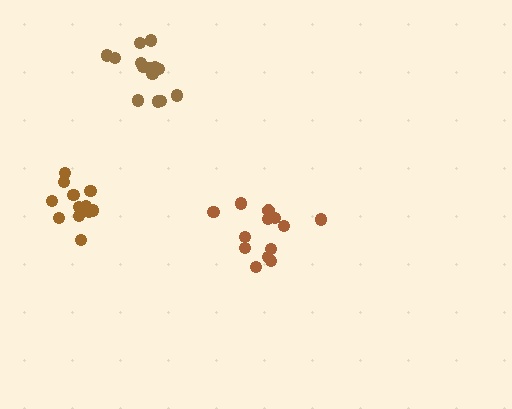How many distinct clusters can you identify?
There are 3 distinct clusters.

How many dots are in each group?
Group 1: 13 dots, Group 2: 14 dots, Group 3: 12 dots (39 total).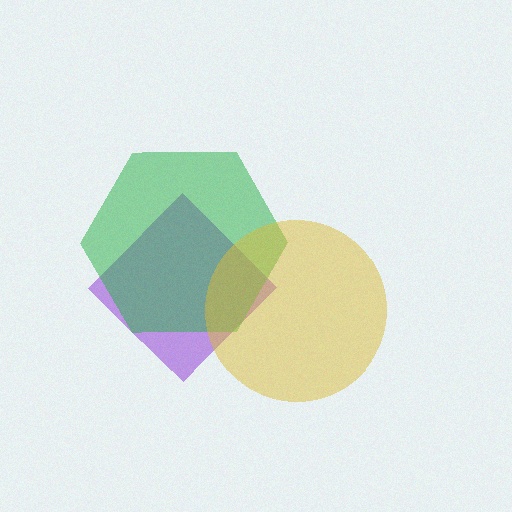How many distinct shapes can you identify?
There are 3 distinct shapes: a purple diamond, a green hexagon, a yellow circle.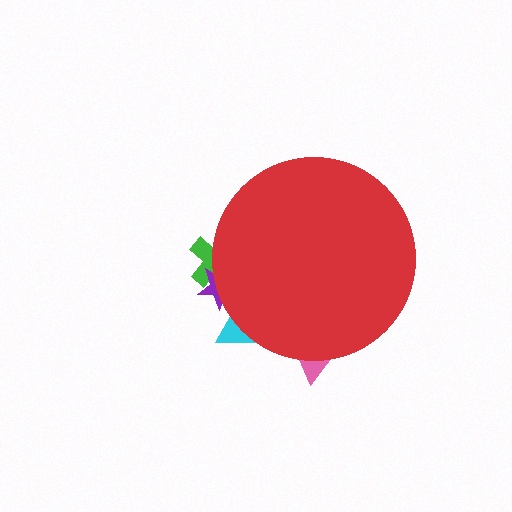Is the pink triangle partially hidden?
Yes, the pink triangle is partially hidden behind the red circle.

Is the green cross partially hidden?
Yes, the green cross is partially hidden behind the red circle.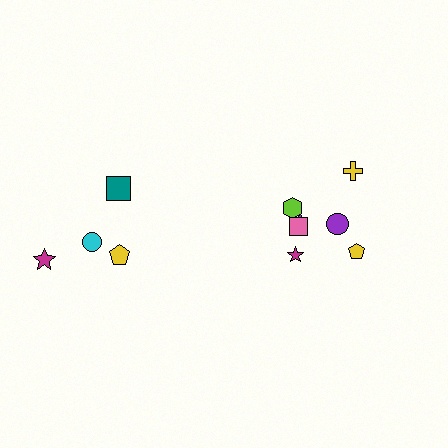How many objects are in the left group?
There are 4 objects.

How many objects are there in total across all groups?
There are 11 objects.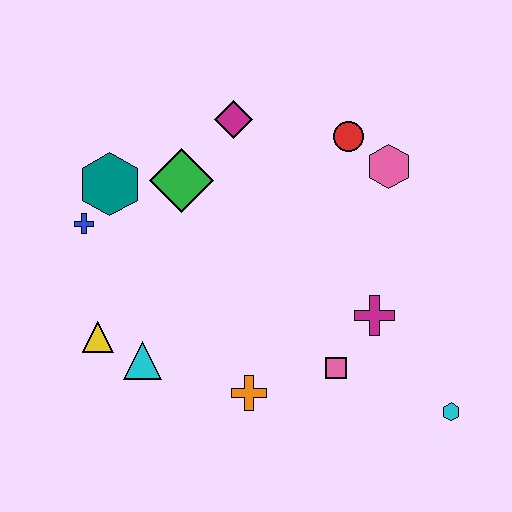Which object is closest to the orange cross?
The pink square is closest to the orange cross.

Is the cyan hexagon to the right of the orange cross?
Yes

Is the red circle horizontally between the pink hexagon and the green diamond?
Yes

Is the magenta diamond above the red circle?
Yes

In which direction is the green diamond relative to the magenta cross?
The green diamond is to the left of the magenta cross.